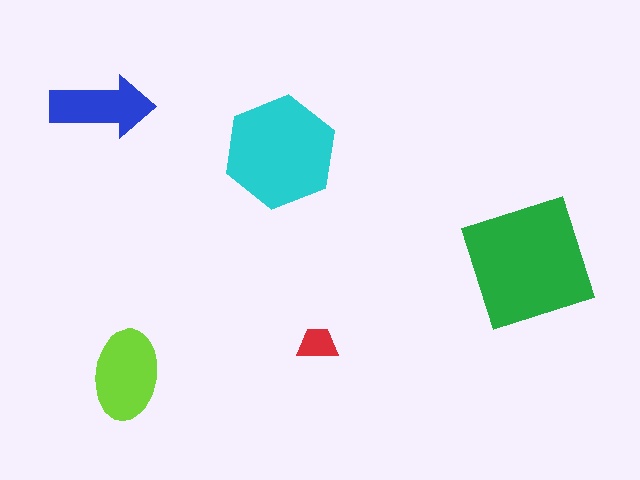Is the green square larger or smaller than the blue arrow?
Larger.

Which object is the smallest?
The red trapezoid.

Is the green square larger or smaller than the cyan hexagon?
Larger.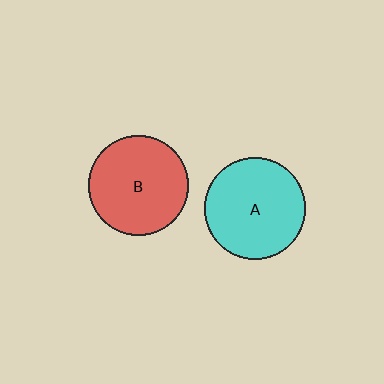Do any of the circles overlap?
No, none of the circles overlap.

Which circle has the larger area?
Circle A (cyan).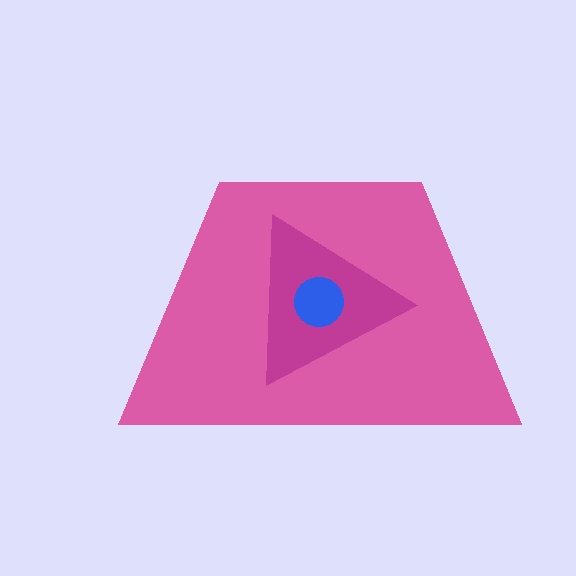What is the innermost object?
The blue circle.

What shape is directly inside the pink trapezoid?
The magenta triangle.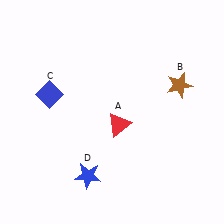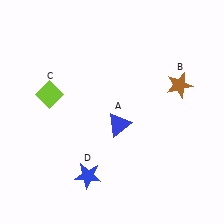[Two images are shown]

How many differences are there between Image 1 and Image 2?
There are 2 differences between the two images.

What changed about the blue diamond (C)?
In Image 1, C is blue. In Image 2, it changed to lime.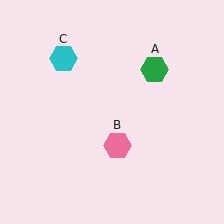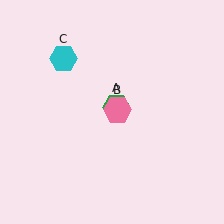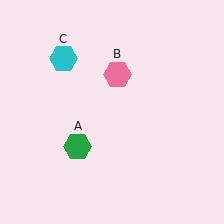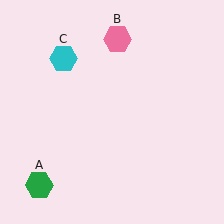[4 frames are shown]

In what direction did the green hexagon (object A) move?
The green hexagon (object A) moved down and to the left.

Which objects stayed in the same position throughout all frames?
Cyan hexagon (object C) remained stationary.